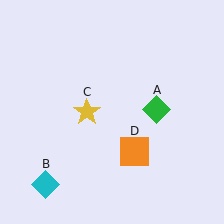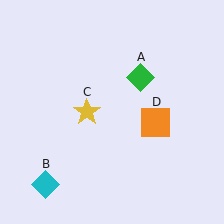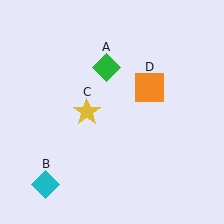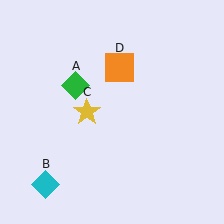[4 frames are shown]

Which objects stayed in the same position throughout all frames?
Cyan diamond (object B) and yellow star (object C) remained stationary.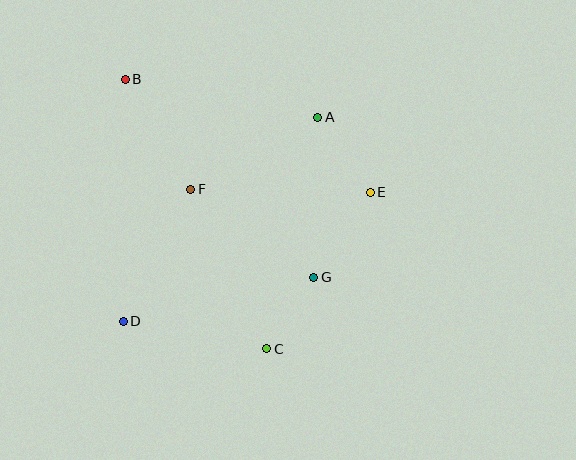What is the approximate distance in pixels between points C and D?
The distance between C and D is approximately 146 pixels.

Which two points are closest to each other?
Points C and G are closest to each other.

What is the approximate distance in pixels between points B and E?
The distance between B and E is approximately 269 pixels.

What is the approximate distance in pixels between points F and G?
The distance between F and G is approximately 151 pixels.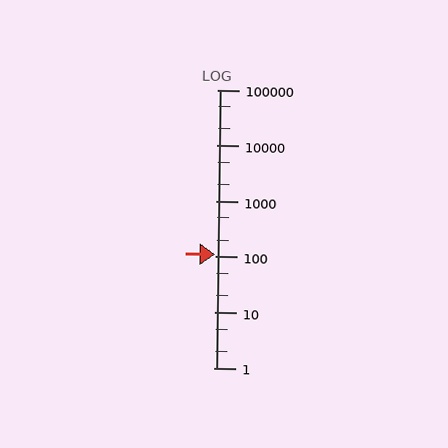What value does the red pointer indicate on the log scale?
The pointer indicates approximately 110.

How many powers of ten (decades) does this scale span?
The scale spans 5 decades, from 1 to 100000.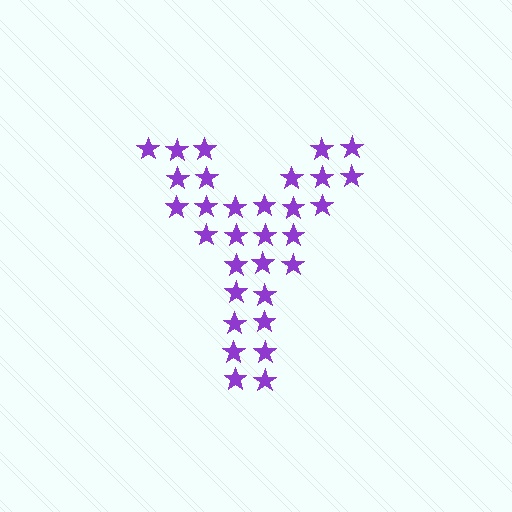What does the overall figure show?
The overall figure shows the letter Y.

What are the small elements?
The small elements are stars.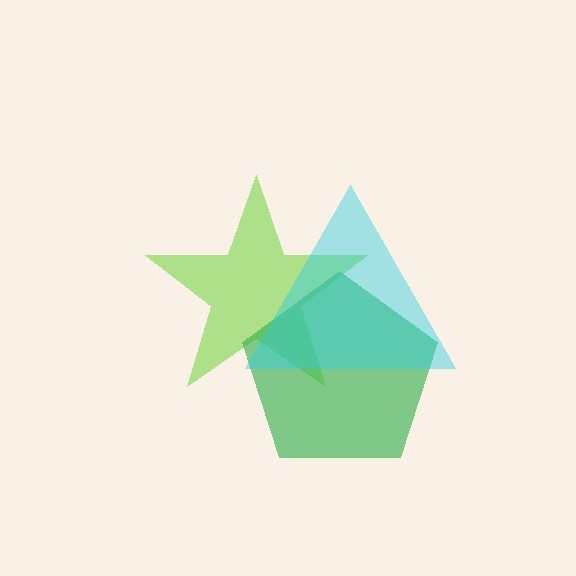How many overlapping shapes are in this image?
There are 3 overlapping shapes in the image.